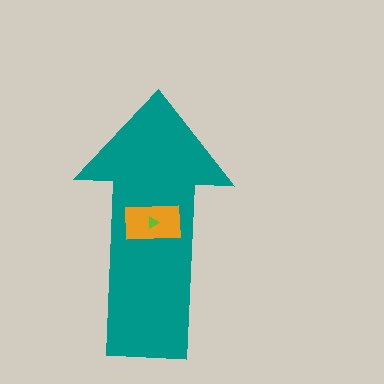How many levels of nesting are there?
3.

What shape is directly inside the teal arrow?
The orange rectangle.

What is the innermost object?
The lime triangle.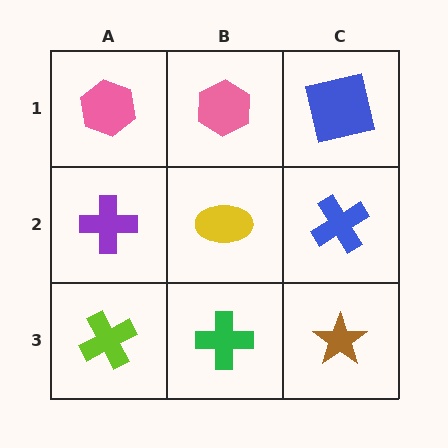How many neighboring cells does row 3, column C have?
2.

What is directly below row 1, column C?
A blue cross.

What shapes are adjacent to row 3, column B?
A yellow ellipse (row 2, column B), a lime cross (row 3, column A), a brown star (row 3, column C).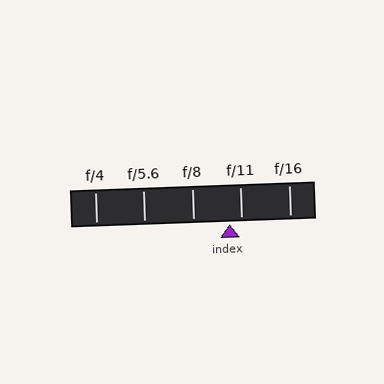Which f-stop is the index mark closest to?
The index mark is closest to f/11.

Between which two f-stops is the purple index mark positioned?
The index mark is between f/8 and f/11.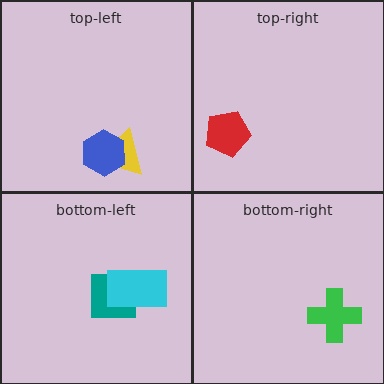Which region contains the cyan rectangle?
The bottom-left region.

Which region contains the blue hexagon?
The top-left region.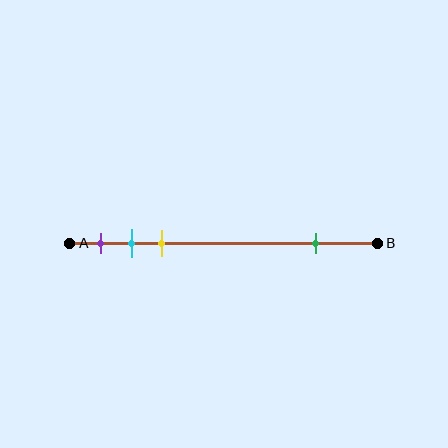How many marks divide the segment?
There are 4 marks dividing the segment.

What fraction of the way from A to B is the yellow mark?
The yellow mark is approximately 30% (0.3) of the way from A to B.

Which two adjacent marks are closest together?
The cyan and yellow marks are the closest adjacent pair.